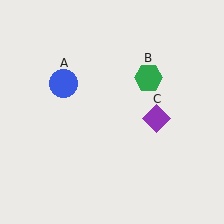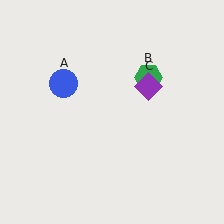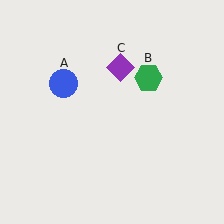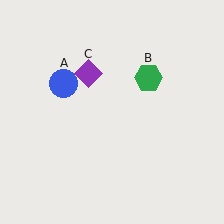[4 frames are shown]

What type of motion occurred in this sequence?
The purple diamond (object C) rotated counterclockwise around the center of the scene.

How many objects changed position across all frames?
1 object changed position: purple diamond (object C).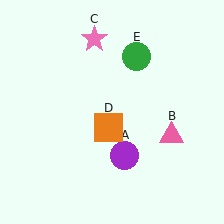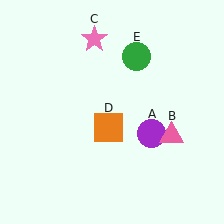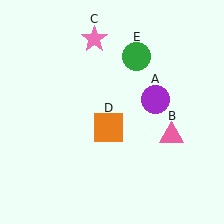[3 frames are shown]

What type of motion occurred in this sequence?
The purple circle (object A) rotated counterclockwise around the center of the scene.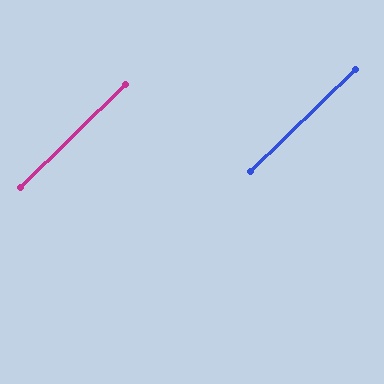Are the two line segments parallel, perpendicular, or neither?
Parallel — their directions differ by only 0.3°.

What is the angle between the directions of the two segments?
Approximately 0 degrees.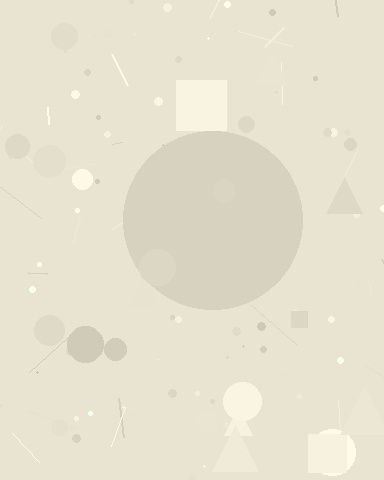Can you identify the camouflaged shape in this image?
The camouflaged shape is a circle.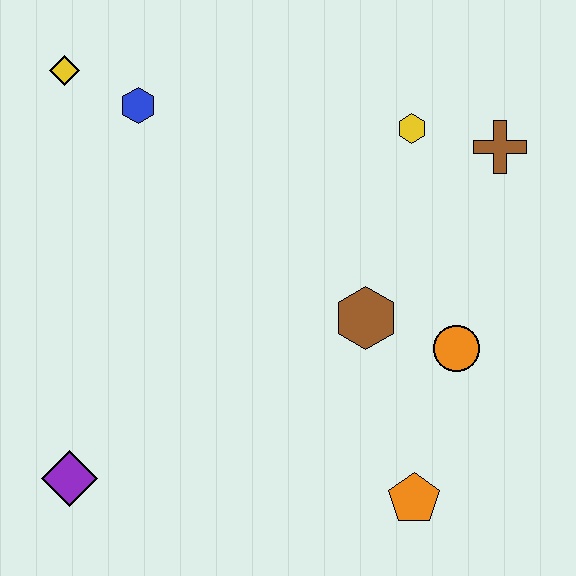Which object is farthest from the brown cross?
The purple diamond is farthest from the brown cross.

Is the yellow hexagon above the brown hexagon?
Yes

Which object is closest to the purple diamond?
The brown hexagon is closest to the purple diamond.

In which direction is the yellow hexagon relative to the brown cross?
The yellow hexagon is to the left of the brown cross.